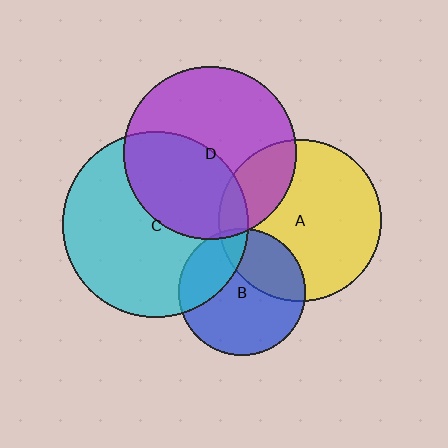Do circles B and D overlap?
Yes.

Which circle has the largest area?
Circle C (cyan).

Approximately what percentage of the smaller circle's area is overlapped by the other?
Approximately 5%.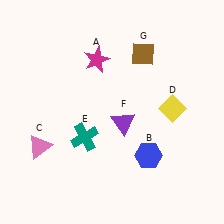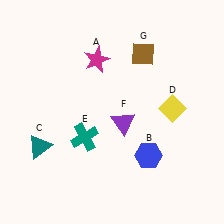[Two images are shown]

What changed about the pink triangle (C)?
In Image 1, C is pink. In Image 2, it changed to teal.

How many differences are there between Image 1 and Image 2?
There is 1 difference between the two images.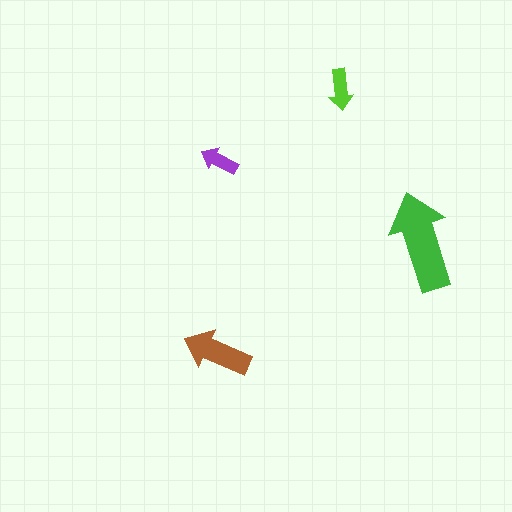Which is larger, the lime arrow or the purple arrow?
The lime one.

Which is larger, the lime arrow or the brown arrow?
The brown one.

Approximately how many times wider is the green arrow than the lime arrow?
About 2.5 times wider.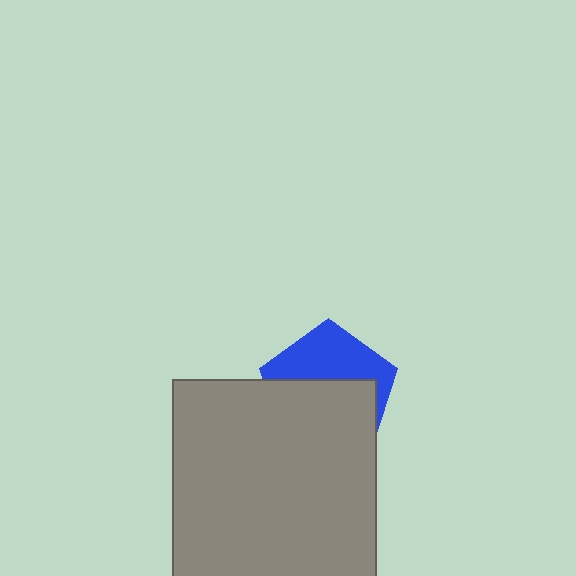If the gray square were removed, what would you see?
You would see the complete blue pentagon.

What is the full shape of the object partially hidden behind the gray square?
The partially hidden object is a blue pentagon.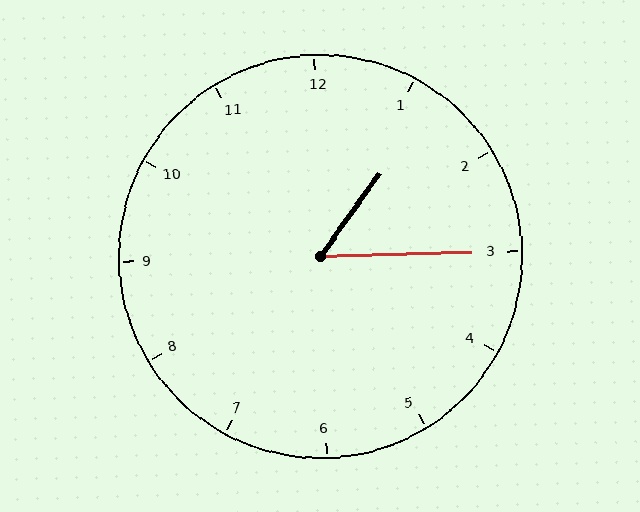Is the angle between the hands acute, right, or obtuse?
It is acute.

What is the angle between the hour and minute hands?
Approximately 52 degrees.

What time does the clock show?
1:15.